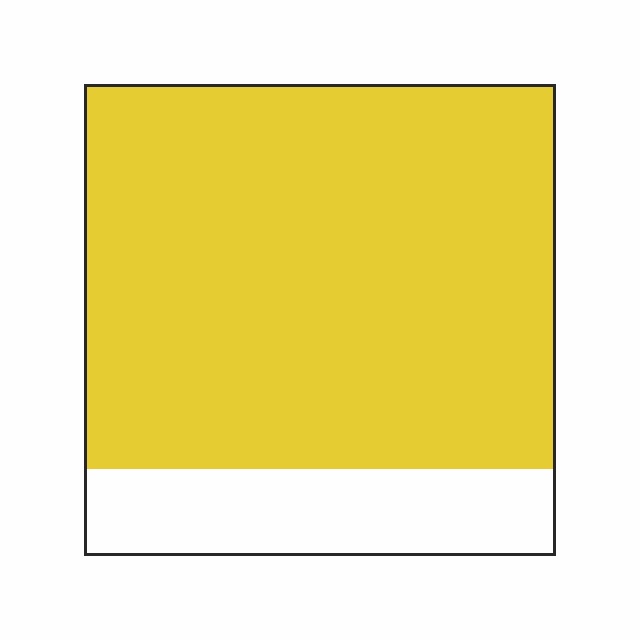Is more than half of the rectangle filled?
Yes.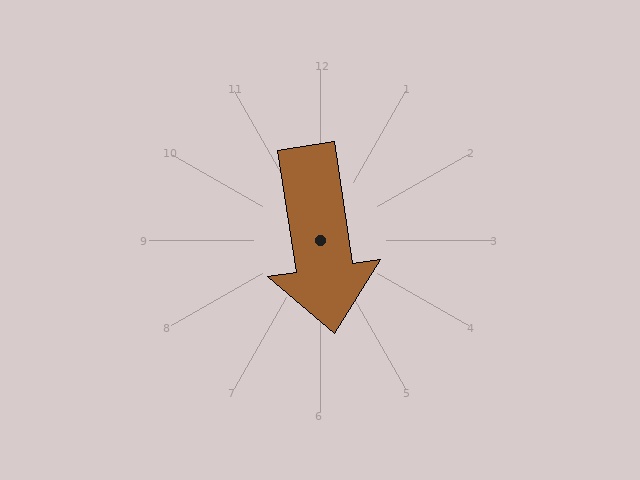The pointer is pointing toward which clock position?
Roughly 6 o'clock.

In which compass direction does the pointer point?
South.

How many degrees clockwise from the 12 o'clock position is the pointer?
Approximately 172 degrees.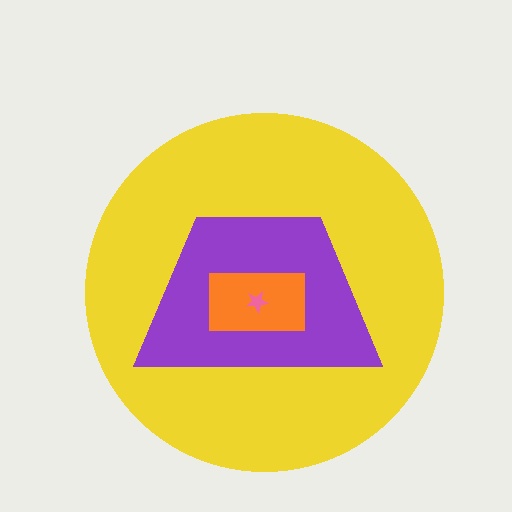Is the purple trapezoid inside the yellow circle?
Yes.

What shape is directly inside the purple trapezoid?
The orange rectangle.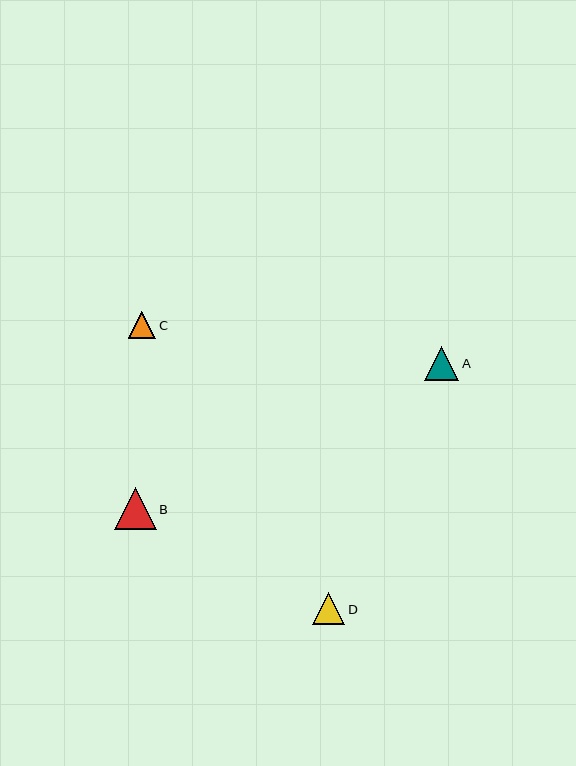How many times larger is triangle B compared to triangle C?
Triangle B is approximately 1.5 times the size of triangle C.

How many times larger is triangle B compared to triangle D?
Triangle B is approximately 1.3 times the size of triangle D.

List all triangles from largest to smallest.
From largest to smallest: B, A, D, C.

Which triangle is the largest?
Triangle B is the largest with a size of approximately 42 pixels.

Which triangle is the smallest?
Triangle C is the smallest with a size of approximately 27 pixels.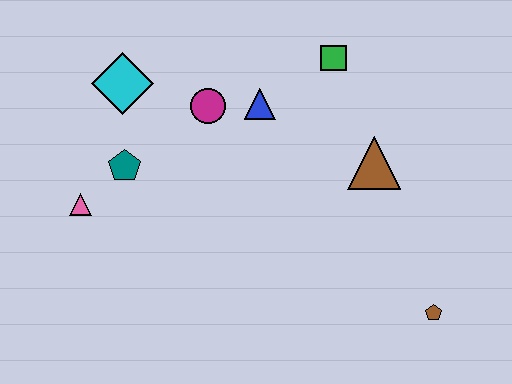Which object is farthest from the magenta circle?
The brown pentagon is farthest from the magenta circle.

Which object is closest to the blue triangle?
The magenta circle is closest to the blue triangle.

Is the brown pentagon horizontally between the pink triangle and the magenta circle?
No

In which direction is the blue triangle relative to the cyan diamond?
The blue triangle is to the right of the cyan diamond.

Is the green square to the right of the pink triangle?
Yes